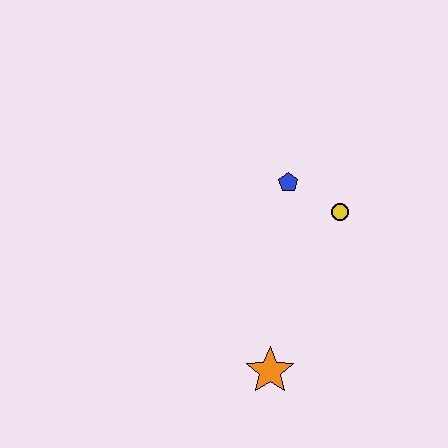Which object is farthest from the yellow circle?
The orange star is farthest from the yellow circle.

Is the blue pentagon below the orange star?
No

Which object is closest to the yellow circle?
The blue pentagon is closest to the yellow circle.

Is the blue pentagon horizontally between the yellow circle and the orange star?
Yes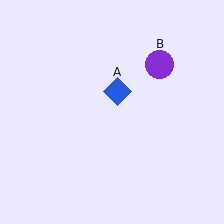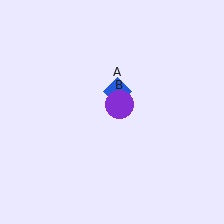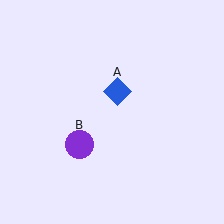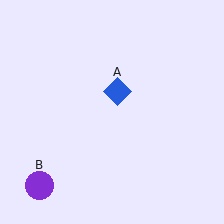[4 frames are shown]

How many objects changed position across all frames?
1 object changed position: purple circle (object B).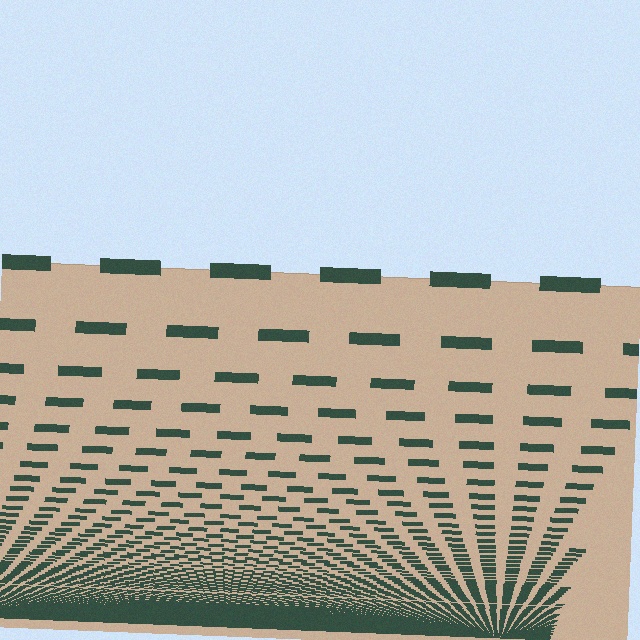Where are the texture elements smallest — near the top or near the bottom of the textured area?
Near the bottom.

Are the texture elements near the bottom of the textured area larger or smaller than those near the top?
Smaller. The gradient is inverted — elements near the bottom are smaller and denser.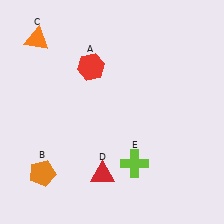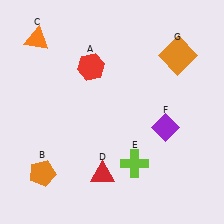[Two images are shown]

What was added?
A purple diamond (F), an orange square (G) were added in Image 2.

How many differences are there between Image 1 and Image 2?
There are 2 differences between the two images.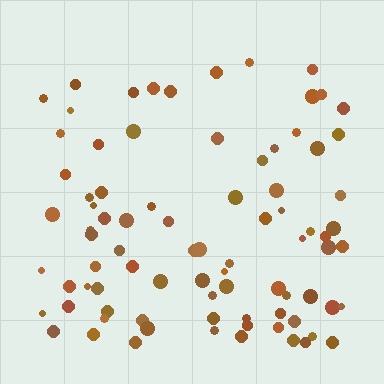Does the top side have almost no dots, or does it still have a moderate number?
Still a moderate number, just noticeably fewer than the bottom.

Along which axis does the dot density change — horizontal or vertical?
Vertical.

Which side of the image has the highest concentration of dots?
The bottom.